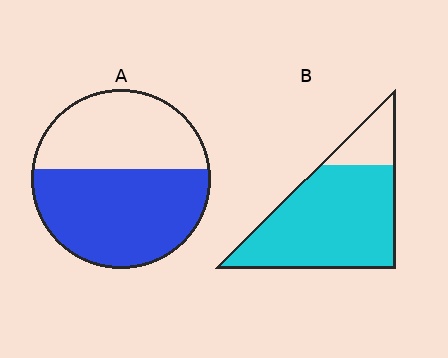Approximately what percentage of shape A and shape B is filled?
A is approximately 55% and B is approximately 80%.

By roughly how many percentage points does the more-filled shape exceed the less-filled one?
By roughly 25 percentage points (B over A).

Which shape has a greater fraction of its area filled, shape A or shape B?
Shape B.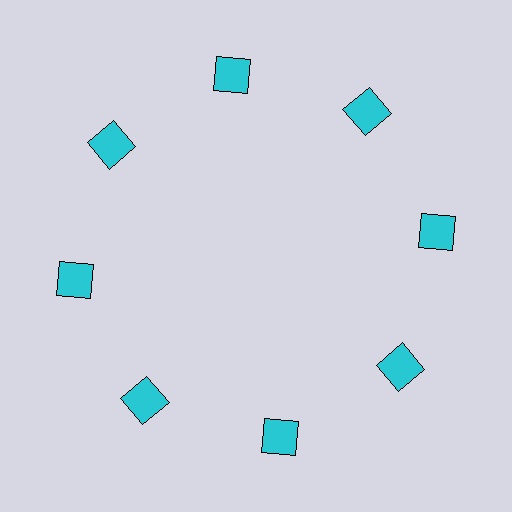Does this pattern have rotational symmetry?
Yes, this pattern has 8-fold rotational symmetry. It looks the same after rotating 45 degrees around the center.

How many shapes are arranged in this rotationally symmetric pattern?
There are 8 shapes, arranged in 8 groups of 1.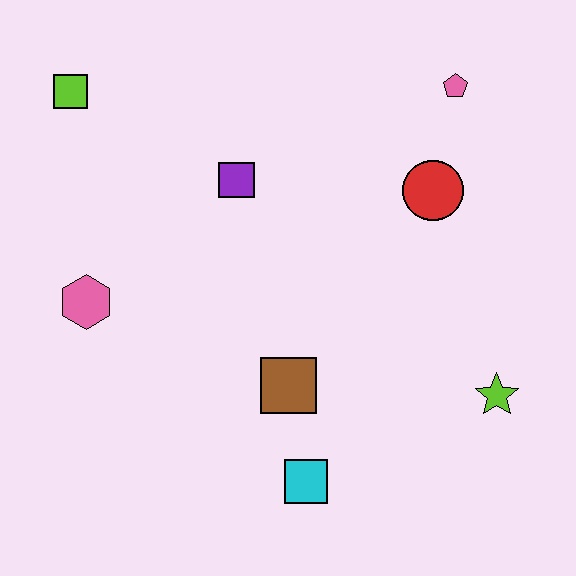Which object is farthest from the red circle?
The lime square is farthest from the red circle.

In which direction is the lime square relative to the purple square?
The lime square is to the left of the purple square.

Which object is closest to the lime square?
The purple square is closest to the lime square.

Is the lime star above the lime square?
No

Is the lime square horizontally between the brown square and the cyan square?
No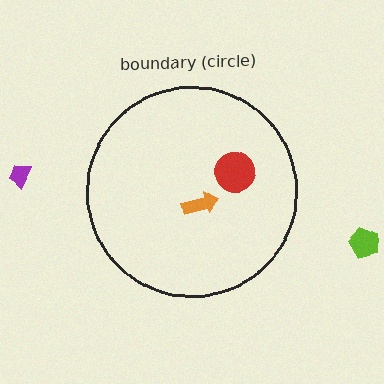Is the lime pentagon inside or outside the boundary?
Outside.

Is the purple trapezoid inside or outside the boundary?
Outside.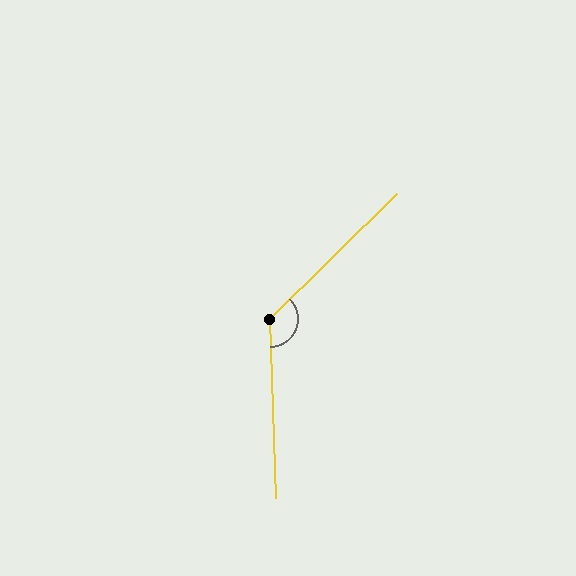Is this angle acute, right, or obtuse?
It is obtuse.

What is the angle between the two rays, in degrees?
Approximately 133 degrees.